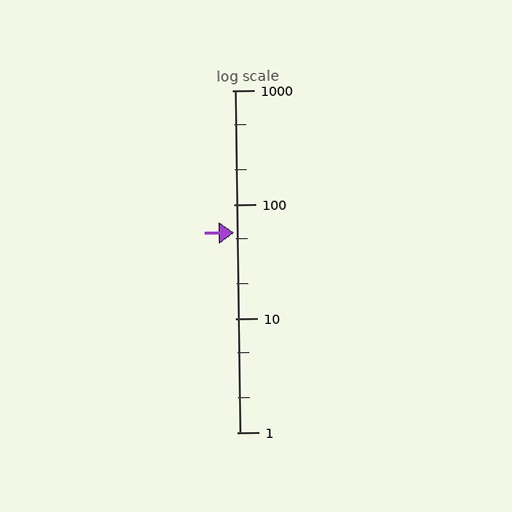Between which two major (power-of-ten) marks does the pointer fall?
The pointer is between 10 and 100.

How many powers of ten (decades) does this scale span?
The scale spans 3 decades, from 1 to 1000.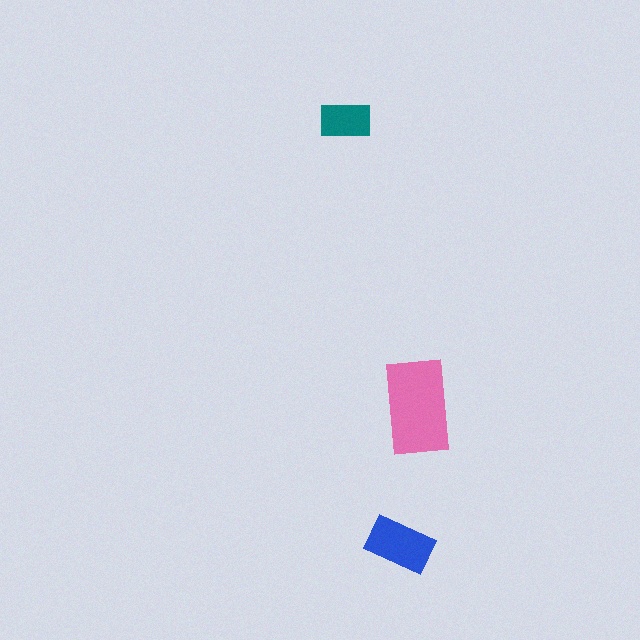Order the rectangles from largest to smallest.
the pink one, the blue one, the teal one.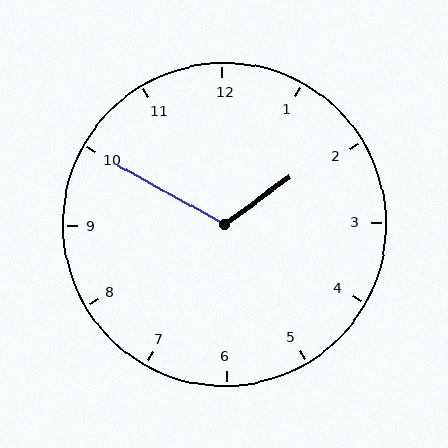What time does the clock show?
1:50.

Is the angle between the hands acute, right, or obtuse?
It is obtuse.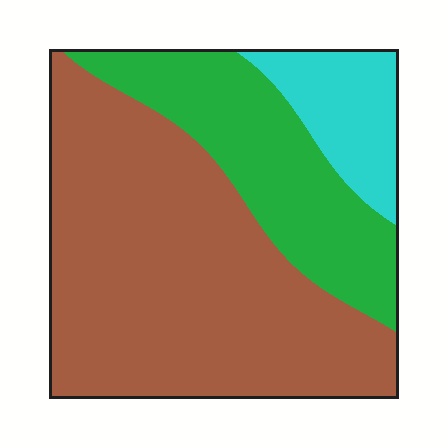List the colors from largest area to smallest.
From largest to smallest: brown, green, cyan.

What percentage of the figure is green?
Green covers around 25% of the figure.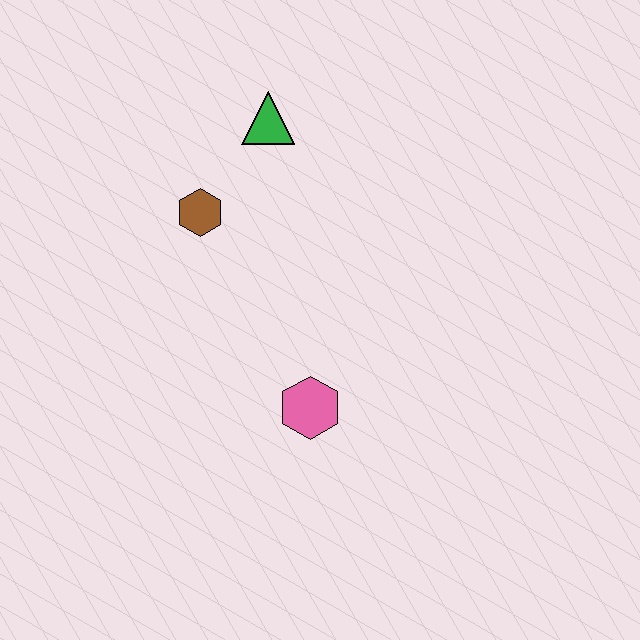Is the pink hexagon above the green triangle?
No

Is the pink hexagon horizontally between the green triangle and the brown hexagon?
No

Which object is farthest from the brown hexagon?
The pink hexagon is farthest from the brown hexagon.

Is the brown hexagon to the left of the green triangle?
Yes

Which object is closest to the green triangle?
The brown hexagon is closest to the green triangle.